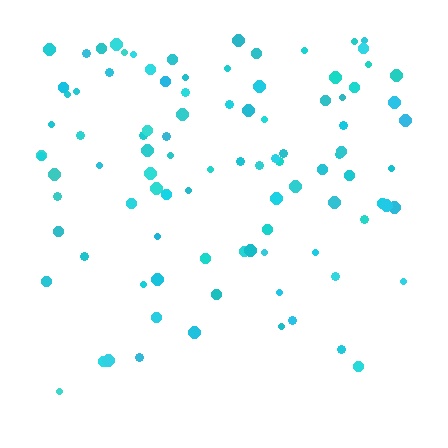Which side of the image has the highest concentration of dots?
The top.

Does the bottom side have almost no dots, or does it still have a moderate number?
Still a moderate number, just noticeably fewer than the top.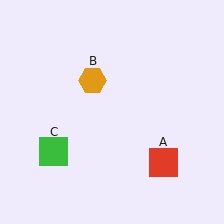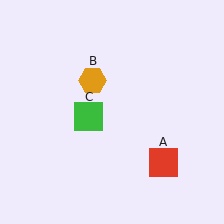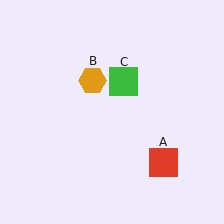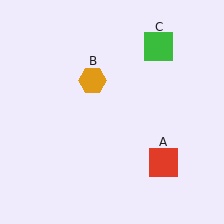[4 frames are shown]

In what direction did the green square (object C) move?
The green square (object C) moved up and to the right.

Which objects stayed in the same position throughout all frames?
Red square (object A) and orange hexagon (object B) remained stationary.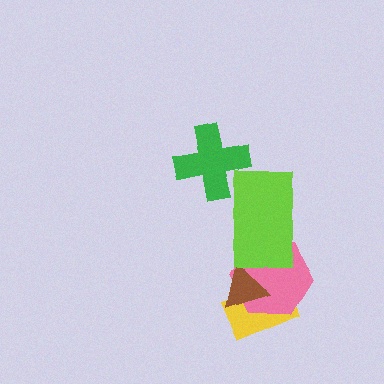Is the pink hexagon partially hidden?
Yes, it is partially covered by another shape.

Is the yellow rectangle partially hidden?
Yes, it is partially covered by another shape.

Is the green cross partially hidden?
Yes, it is partially covered by another shape.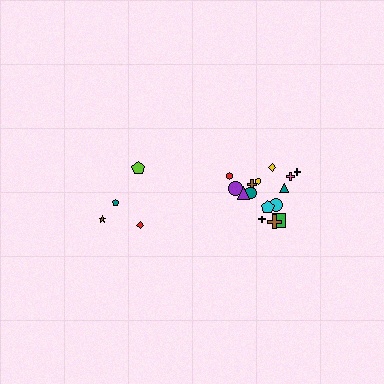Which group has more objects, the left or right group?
The right group.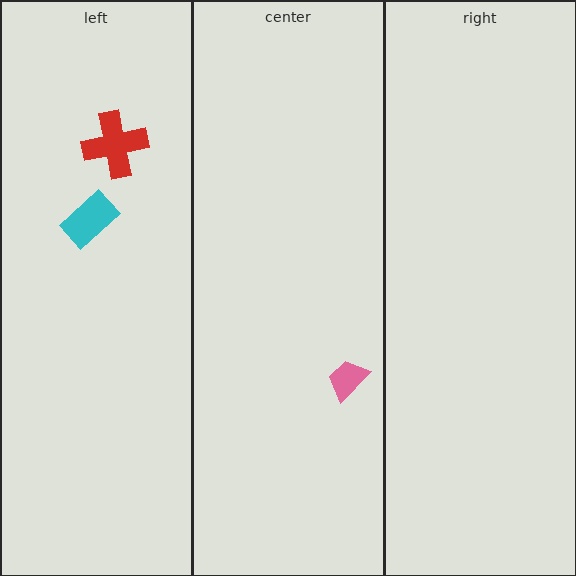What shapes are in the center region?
The pink trapezoid.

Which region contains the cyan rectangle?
The left region.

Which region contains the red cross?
The left region.